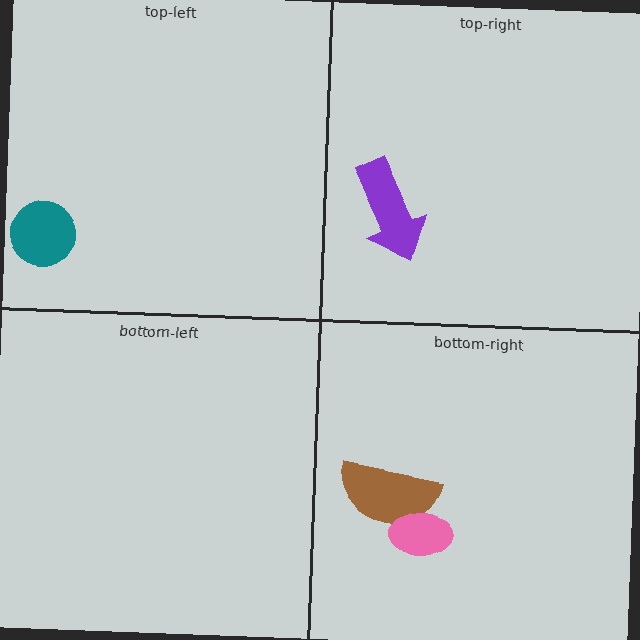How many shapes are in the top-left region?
1.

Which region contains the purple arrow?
The top-right region.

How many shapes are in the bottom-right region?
2.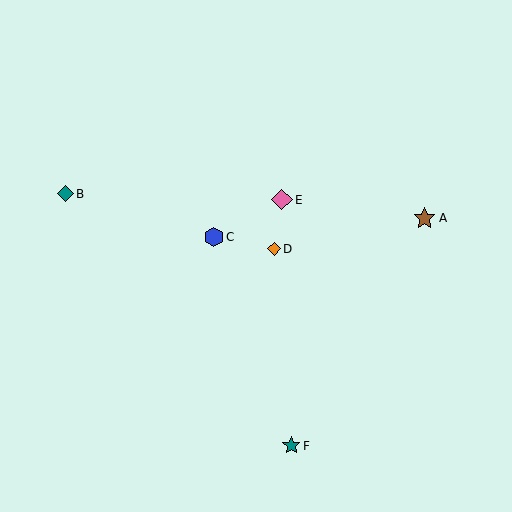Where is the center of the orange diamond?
The center of the orange diamond is at (274, 249).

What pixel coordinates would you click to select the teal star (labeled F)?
Click at (291, 446) to select the teal star F.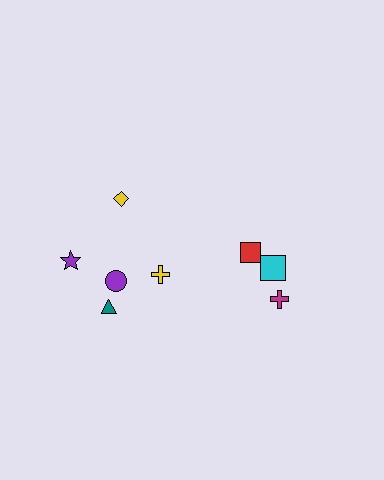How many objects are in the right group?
There are 3 objects.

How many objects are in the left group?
There are 5 objects.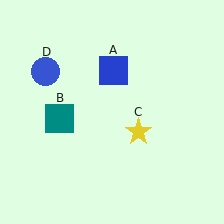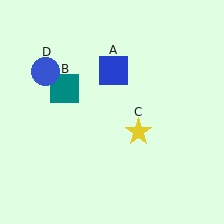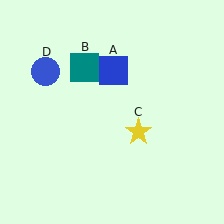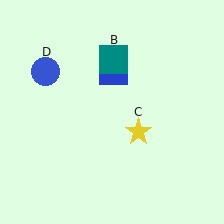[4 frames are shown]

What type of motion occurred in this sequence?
The teal square (object B) rotated clockwise around the center of the scene.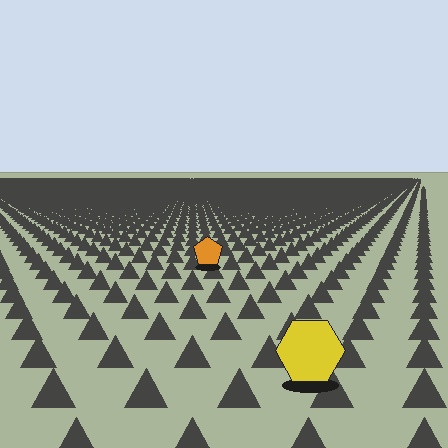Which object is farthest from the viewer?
The orange pentagon is farthest from the viewer. It appears smaller and the ground texture around it is denser.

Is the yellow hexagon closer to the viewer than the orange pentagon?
Yes. The yellow hexagon is closer — you can tell from the texture gradient: the ground texture is coarser near it.